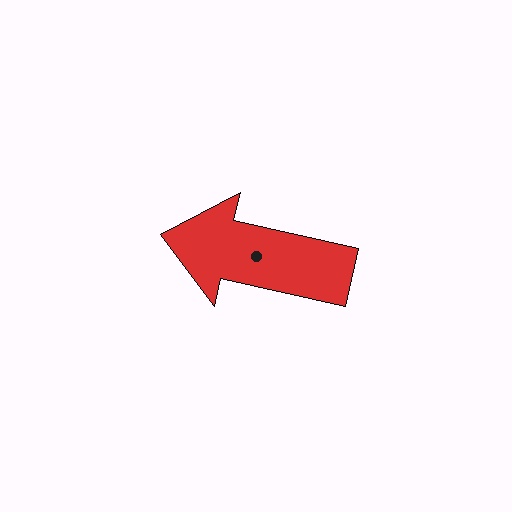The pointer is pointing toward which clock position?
Roughly 9 o'clock.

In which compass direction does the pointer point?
West.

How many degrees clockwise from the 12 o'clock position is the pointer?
Approximately 283 degrees.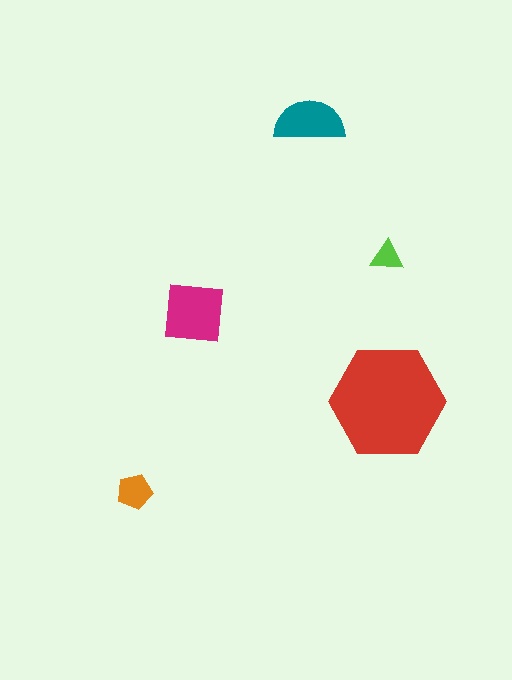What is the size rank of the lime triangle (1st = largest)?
5th.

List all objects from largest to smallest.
The red hexagon, the magenta square, the teal semicircle, the orange pentagon, the lime triangle.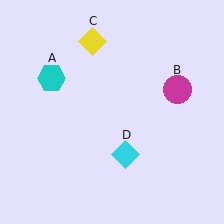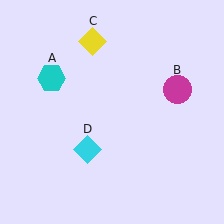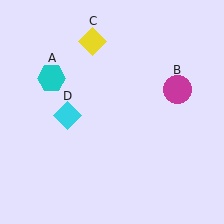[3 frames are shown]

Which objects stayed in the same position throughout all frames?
Cyan hexagon (object A) and magenta circle (object B) and yellow diamond (object C) remained stationary.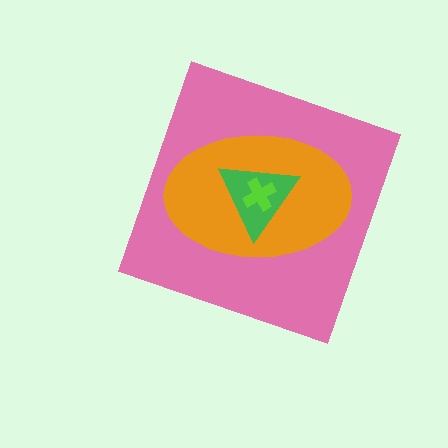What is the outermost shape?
The pink diamond.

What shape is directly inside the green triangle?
The lime cross.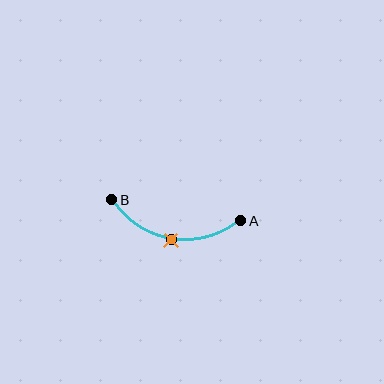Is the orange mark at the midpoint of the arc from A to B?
Yes. The orange mark lies on the arc at equal arc-length from both A and B — it is the arc midpoint.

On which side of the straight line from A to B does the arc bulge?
The arc bulges below the straight line connecting A and B.